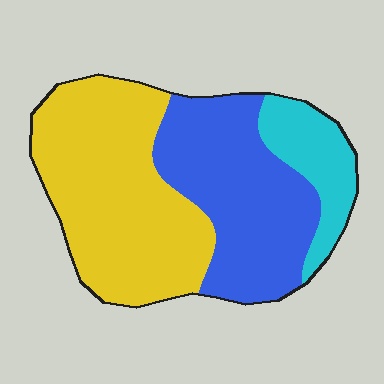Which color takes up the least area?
Cyan, at roughly 15%.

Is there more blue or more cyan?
Blue.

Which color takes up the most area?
Yellow, at roughly 50%.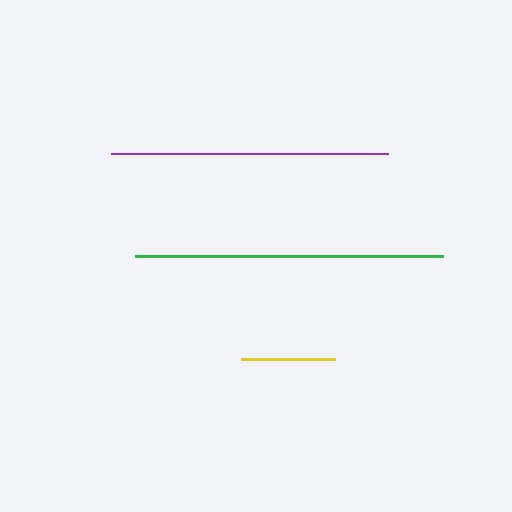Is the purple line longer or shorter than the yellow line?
The purple line is longer than the yellow line.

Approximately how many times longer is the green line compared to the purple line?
The green line is approximately 1.1 times the length of the purple line.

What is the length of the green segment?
The green segment is approximately 308 pixels long.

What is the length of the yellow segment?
The yellow segment is approximately 94 pixels long.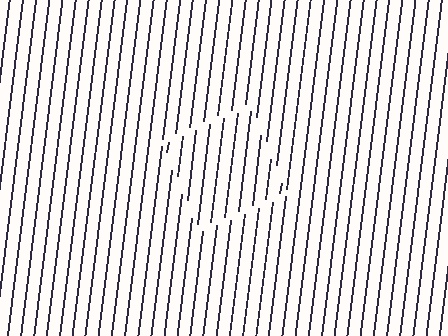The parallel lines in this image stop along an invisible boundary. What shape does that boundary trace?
An illusory square. The interior of the shape contains the same grating, shifted by half a period — the contour is defined by the phase discontinuity where line-ends from the inner and outer gratings abut.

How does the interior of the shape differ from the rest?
The interior of the shape contains the same grating, shifted by half a period — the contour is defined by the phase discontinuity where line-ends from the inner and outer gratings abut.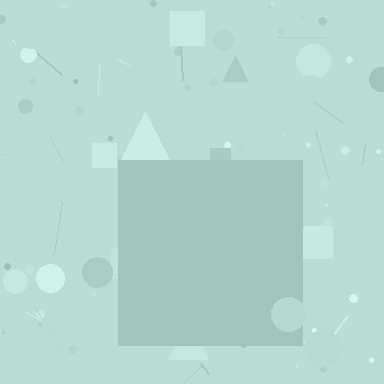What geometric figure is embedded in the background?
A square is embedded in the background.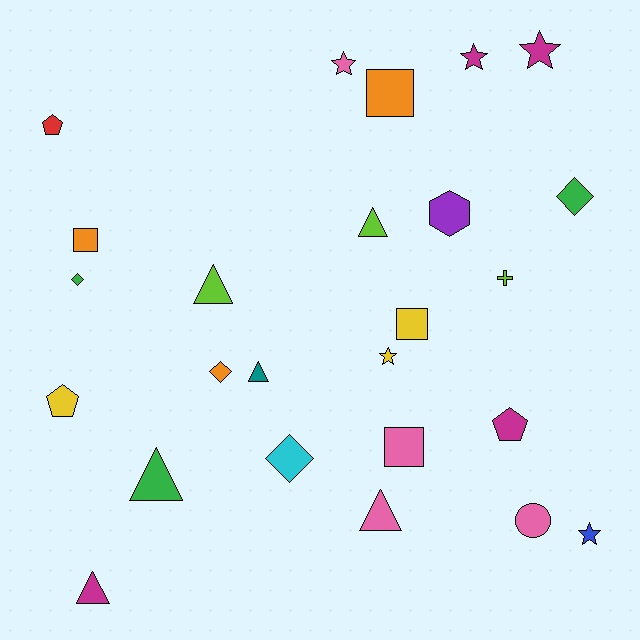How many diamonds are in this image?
There are 4 diamonds.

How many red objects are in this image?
There is 1 red object.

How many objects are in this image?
There are 25 objects.